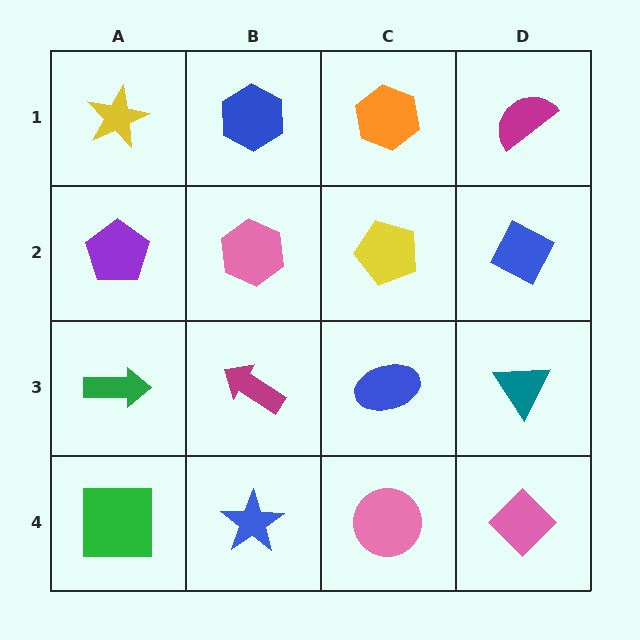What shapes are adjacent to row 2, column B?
A blue hexagon (row 1, column B), a magenta arrow (row 3, column B), a purple pentagon (row 2, column A), a yellow pentagon (row 2, column C).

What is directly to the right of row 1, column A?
A blue hexagon.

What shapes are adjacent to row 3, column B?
A pink hexagon (row 2, column B), a blue star (row 4, column B), a green arrow (row 3, column A), a blue ellipse (row 3, column C).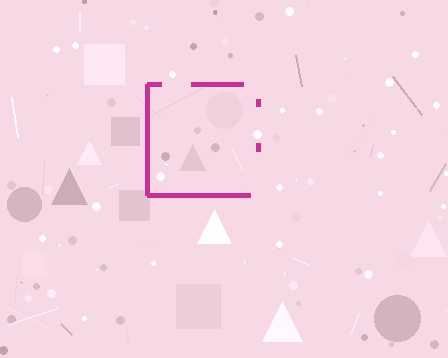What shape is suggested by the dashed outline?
The dashed outline suggests a square.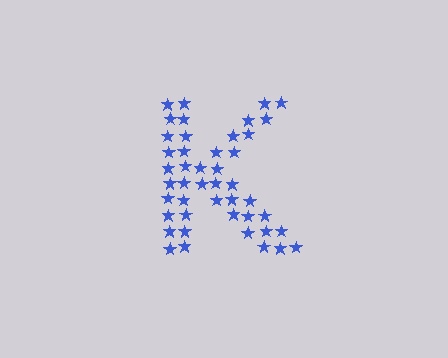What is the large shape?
The large shape is the letter K.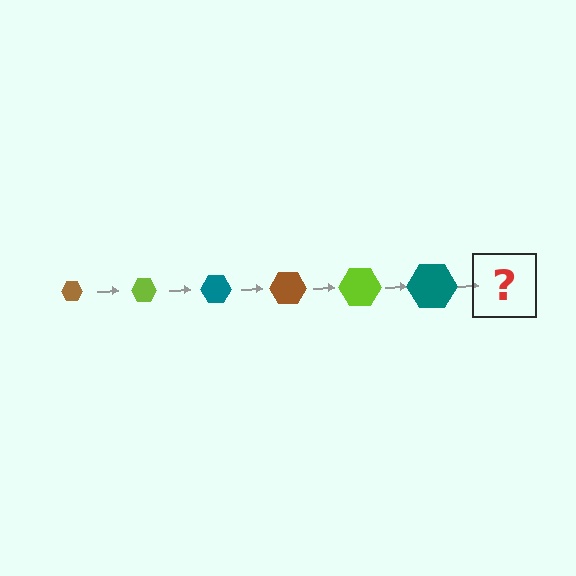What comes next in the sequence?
The next element should be a brown hexagon, larger than the previous one.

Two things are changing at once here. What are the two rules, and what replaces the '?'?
The two rules are that the hexagon grows larger each step and the color cycles through brown, lime, and teal. The '?' should be a brown hexagon, larger than the previous one.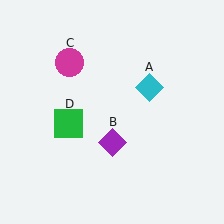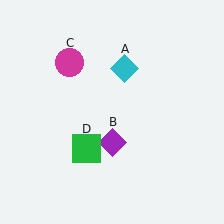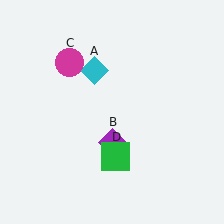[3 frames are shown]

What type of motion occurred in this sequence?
The cyan diamond (object A), green square (object D) rotated counterclockwise around the center of the scene.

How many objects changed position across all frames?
2 objects changed position: cyan diamond (object A), green square (object D).